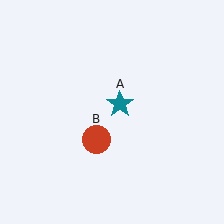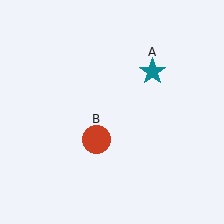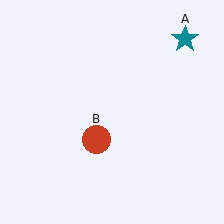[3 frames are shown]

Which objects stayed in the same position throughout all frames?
Red circle (object B) remained stationary.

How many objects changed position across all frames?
1 object changed position: teal star (object A).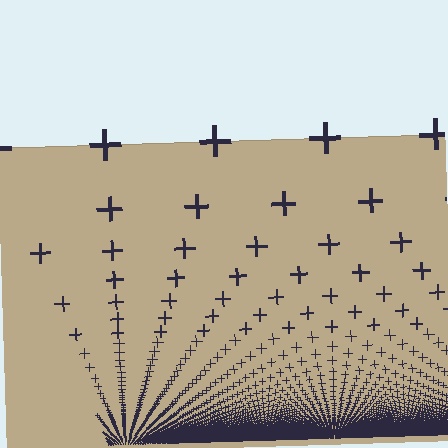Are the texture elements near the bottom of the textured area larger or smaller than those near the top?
Smaller. The gradient is inverted — elements near the bottom are smaller and denser.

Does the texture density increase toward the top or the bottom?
Density increases toward the bottom.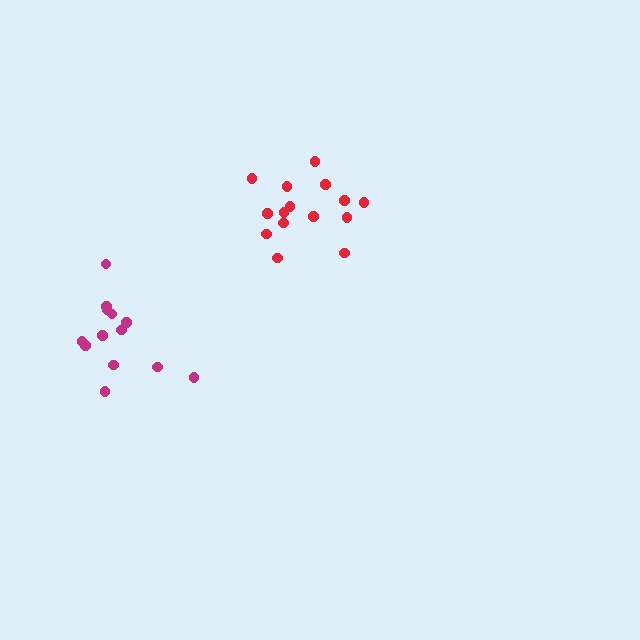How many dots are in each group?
Group 1: 15 dots, Group 2: 13 dots (28 total).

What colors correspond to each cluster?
The clusters are colored: red, magenta.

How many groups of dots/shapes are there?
There are 2 groups.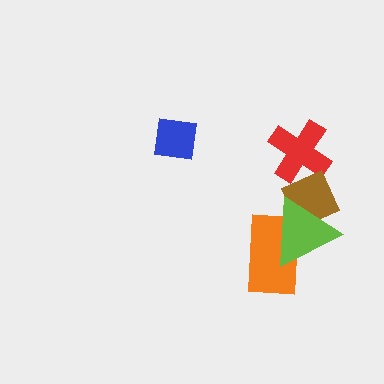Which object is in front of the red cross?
The brown diamond is in front of the red cross.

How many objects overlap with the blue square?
0 objects overlap with the blue square.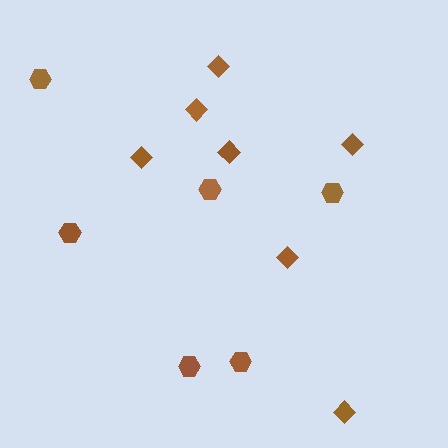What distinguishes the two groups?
There are 2 groups: one group of diamonds (7) and one group of hexagons (6).